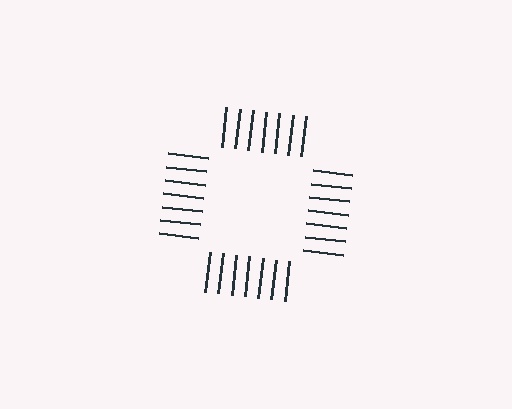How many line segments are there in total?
28 — 7 along each of the 4 edges.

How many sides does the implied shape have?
4 sides — the line-ends trace a square.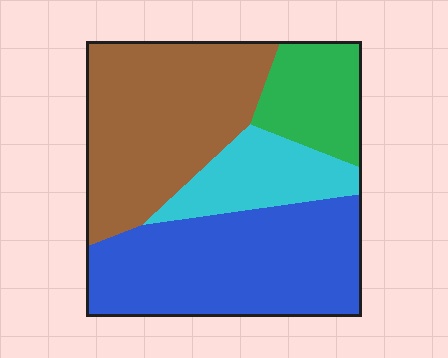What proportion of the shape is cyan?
Cyan takes up about one eighth (1/8) of the shape.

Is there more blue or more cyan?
Blue.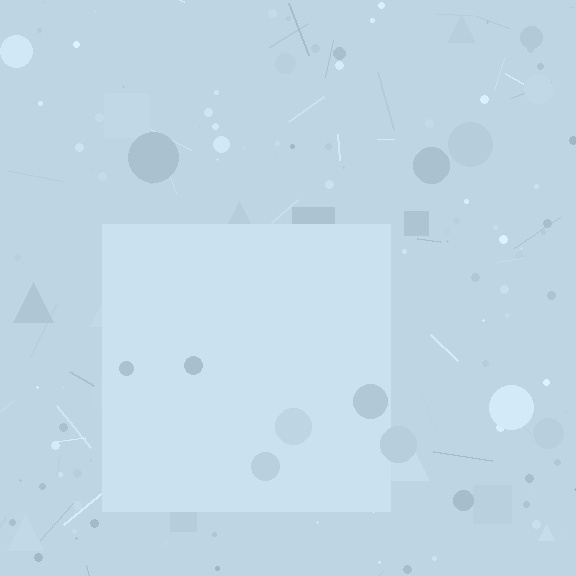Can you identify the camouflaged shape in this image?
The camouflaged shape is a square.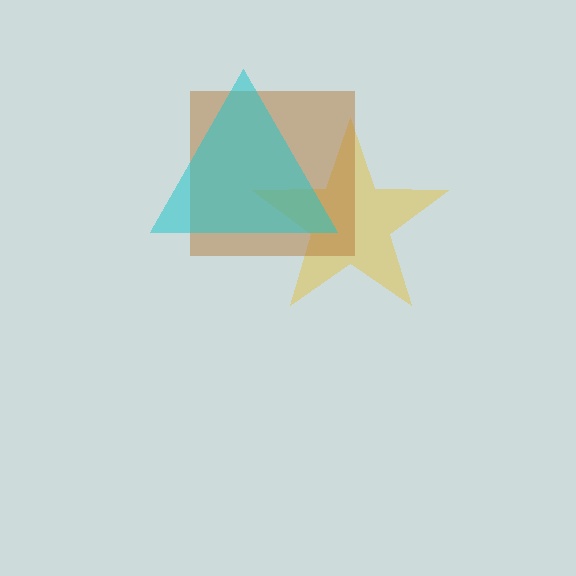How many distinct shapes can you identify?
There are 3 distinct shapes: a yellow star, a brown square, a cyan triangle.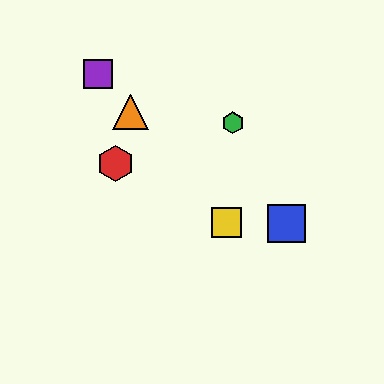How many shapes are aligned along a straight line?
3 shapes (the yellow square, the purple square, the orange triangle) are aligned along a straight line.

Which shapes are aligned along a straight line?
The yellow square, the purple square, the orange triangle are aligned along a straight line.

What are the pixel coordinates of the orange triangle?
The orange triangle is at (130, 112).